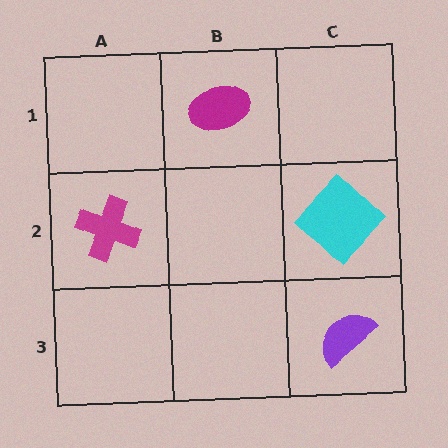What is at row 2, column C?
A cyan diamond.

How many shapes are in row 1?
1 shape.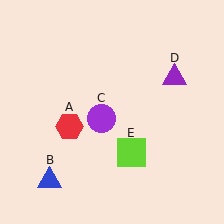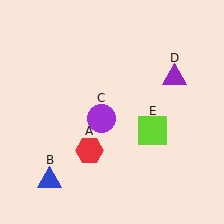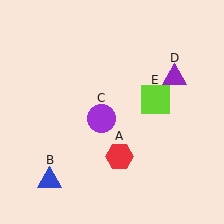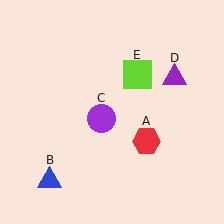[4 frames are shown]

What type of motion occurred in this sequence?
The red hexagon (object A), lime square (object E) rotated counterclockwise around the center of the scene.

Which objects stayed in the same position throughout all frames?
Blue triangle (object B) and purple circle (object C) and purple triangle (object D) remained stationary.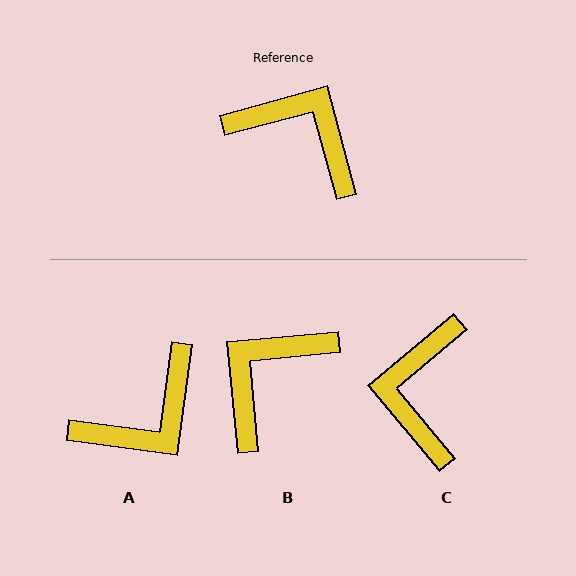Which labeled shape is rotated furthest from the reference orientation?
C, about 115 degrees away.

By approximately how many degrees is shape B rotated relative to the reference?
Approximately 80 degrees counter-clockwise.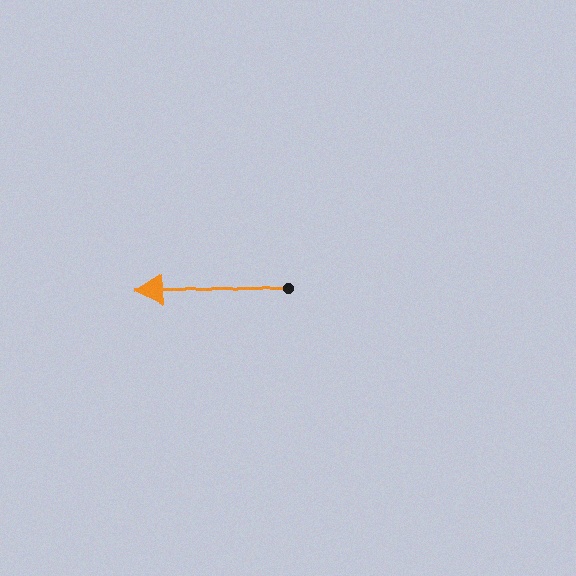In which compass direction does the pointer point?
West.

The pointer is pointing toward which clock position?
Roughly 9 o'clock.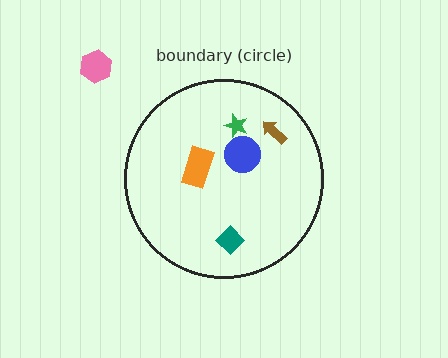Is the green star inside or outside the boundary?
Inside.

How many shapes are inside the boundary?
5 inside, 1 outside.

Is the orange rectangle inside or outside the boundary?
Inside.